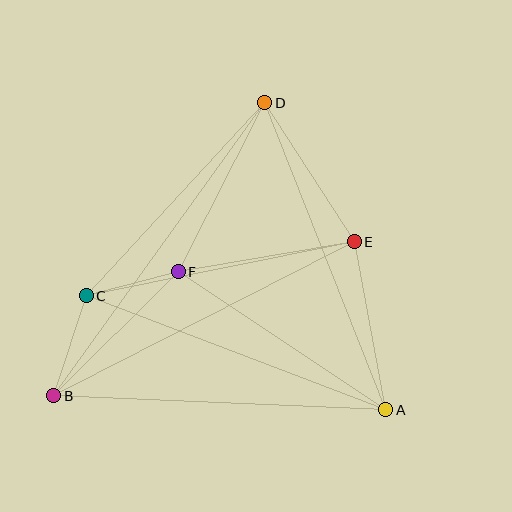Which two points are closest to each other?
Points C and F are closest to each other.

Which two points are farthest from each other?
Points B and D are farthest from each other.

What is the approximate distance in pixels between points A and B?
The distance between A and B is approximately 333 pixels.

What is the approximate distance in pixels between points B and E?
The distance between B and E is approximately 338 pixels.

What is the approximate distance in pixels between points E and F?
The distance between E and F is approximately 179 pixels.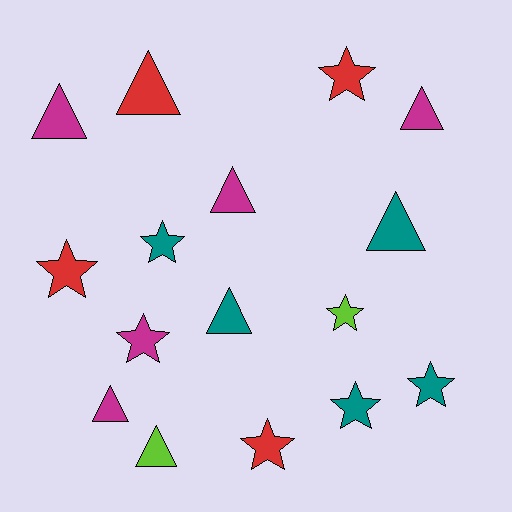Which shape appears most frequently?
Star, with 8 objects.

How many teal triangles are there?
There are 2 teal triangles.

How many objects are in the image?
There are 16 objects.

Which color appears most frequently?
Magenta, with 5 objects.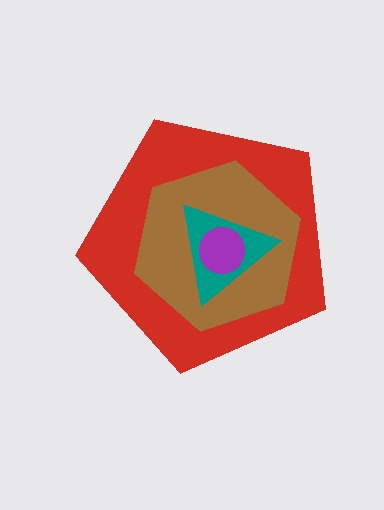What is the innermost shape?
The purple circle.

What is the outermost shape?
The red pentagon.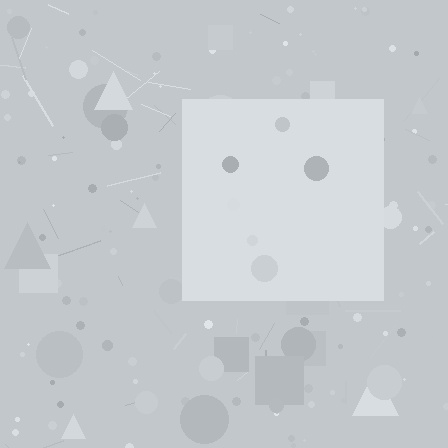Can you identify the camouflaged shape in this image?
The camouflaged shape is a square.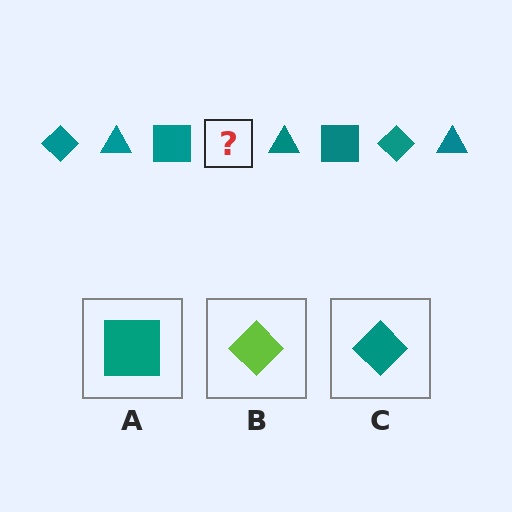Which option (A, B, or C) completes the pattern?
C.